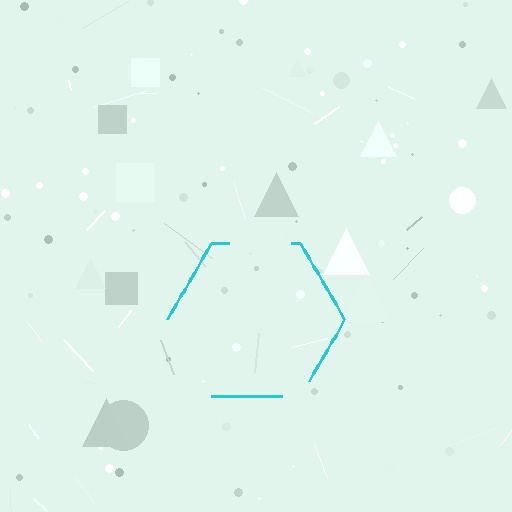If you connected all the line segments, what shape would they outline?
They would outline a hexagon.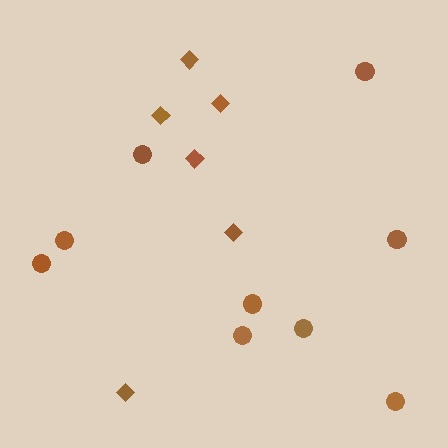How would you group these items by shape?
There are 2 groups: one group of circles (9) and one group of diamonds (6).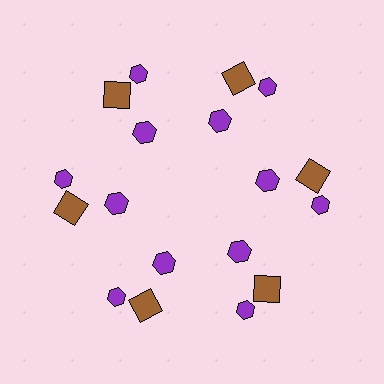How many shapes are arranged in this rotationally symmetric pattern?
There are 18 shapes, arranged in 6 groups of 3.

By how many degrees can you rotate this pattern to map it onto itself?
The pattern maps onto itself every 60 degrees of rotation.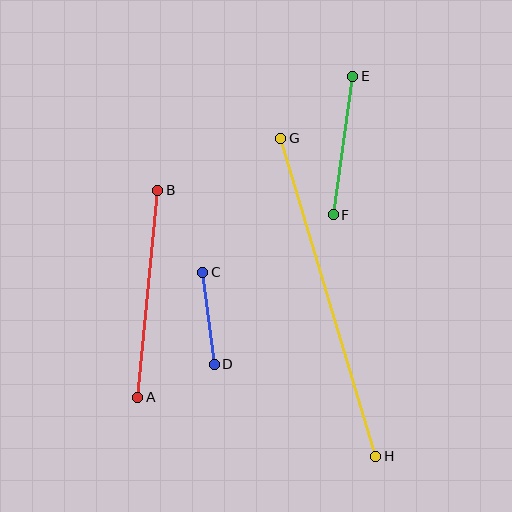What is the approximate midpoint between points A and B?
The midpoint is at approximately (148, 294) pixels.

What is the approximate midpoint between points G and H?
The midpoint is at approximately (328, 297) pixels.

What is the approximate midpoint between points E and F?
The midpoint is at approximately (343, 146) pixels.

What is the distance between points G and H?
The distance is approximately 332 pixels.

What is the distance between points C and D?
The distance is approximately 92 pixels.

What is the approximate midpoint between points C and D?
The midpoint is at approximately (209, 318) pixels.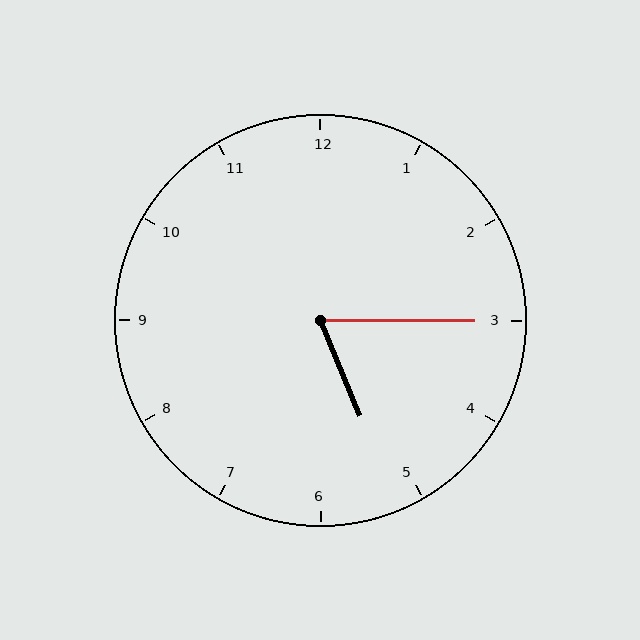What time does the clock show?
5:15.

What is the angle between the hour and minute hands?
Approximately 68 degrees.